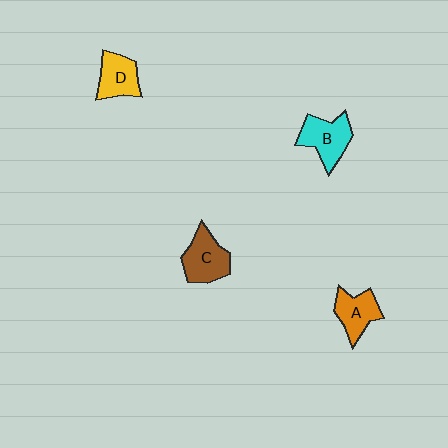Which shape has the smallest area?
Shape D (yellow).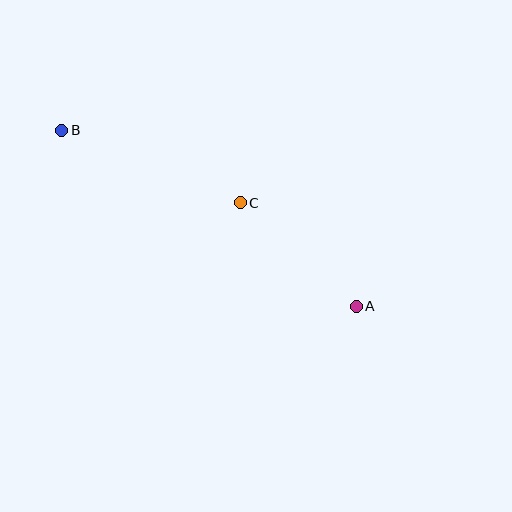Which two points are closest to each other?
Points A and C are closest to each other.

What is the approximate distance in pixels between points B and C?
The distance between B and C is approximately 193 pixels.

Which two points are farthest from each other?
Points A and B are farthest from each other.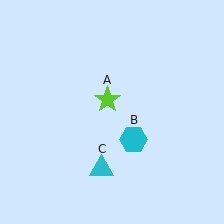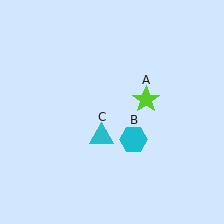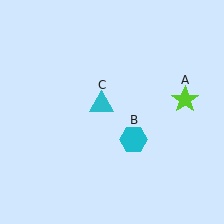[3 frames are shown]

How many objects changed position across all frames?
2 objects changed position: lime star (object A), cyan triangle (object C).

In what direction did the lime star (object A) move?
The lime star (object A) moved right.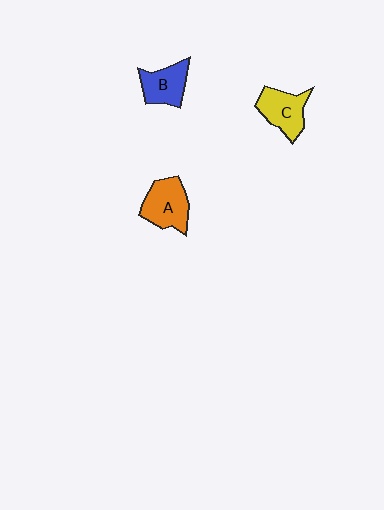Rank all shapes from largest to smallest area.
From largest to smallest: A (orange), C (yellow), B (blue).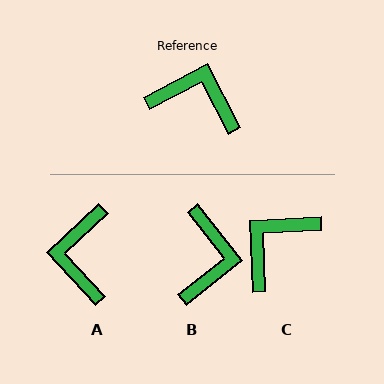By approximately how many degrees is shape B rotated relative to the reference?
Approximately 79 degrees clockwise.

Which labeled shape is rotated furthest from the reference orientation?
A, about 106 degrees away.